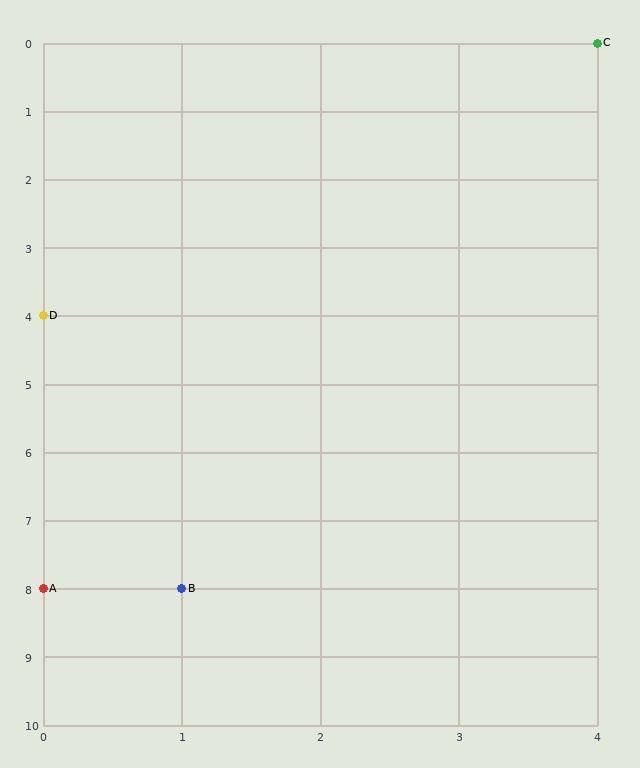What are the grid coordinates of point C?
Point C is at grid coordinates (4, 0).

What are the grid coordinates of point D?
Point D is at grid coordinates (0, 4).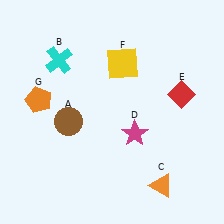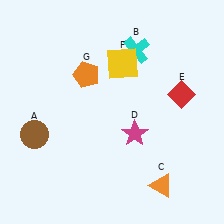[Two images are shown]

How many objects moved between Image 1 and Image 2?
3 objects moved between the two images.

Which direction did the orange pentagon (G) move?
The orange pentagon (G) moved right.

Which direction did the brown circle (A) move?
The brown circle (A) moved left.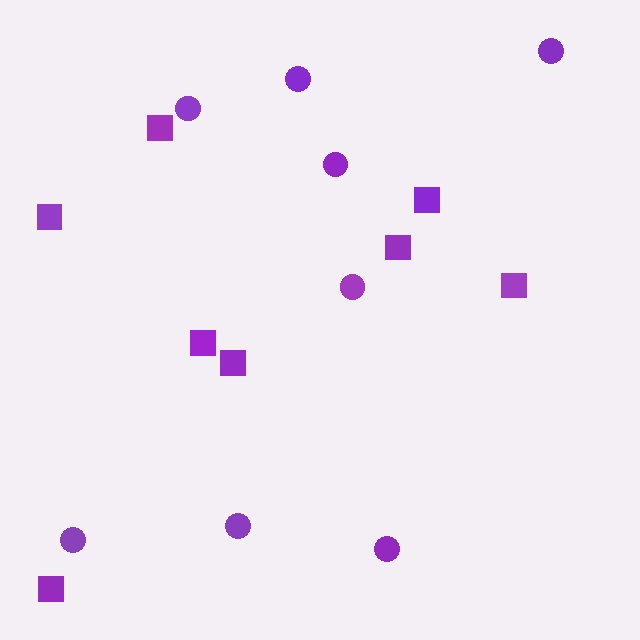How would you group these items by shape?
There are 2 groups: one group of circles (8) and one group of squares (8).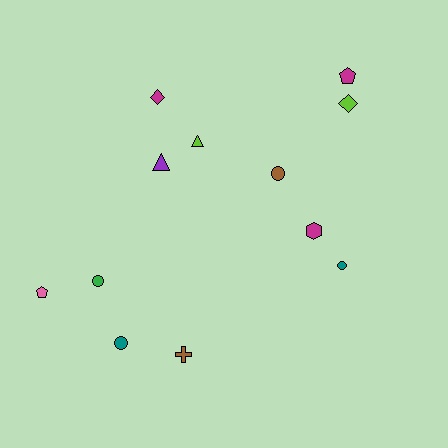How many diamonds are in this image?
There are 2 diamonds.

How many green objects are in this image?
There is 1 green object.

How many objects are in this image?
There are 12 objects.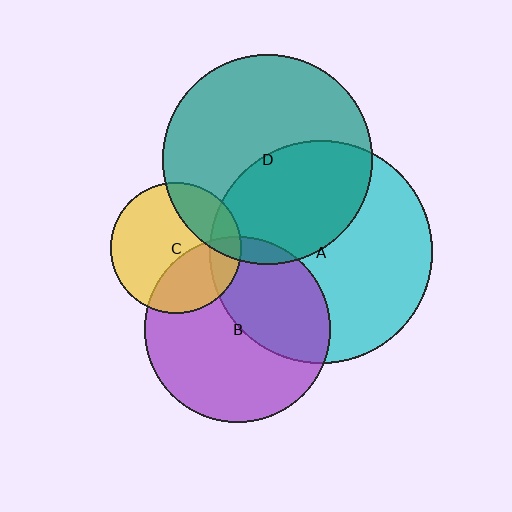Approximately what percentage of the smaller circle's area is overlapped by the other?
Approximately 35%.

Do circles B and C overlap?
Yes.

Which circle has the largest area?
Circle A (cyan).